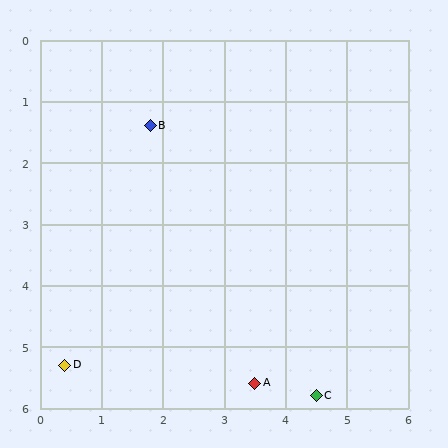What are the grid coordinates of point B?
Point B is at approximately (1.8, 1.4).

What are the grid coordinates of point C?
Point C is at approximately (4.5, 5.8).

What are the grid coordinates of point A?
Point A is at approximately (3.5, 5.6).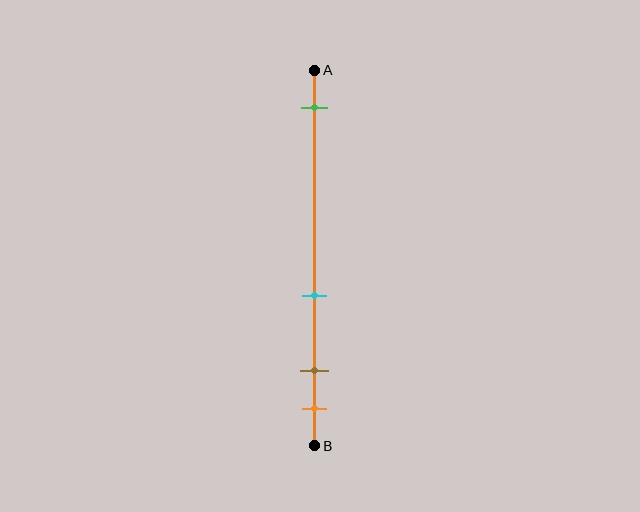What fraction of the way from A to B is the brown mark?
The brown mark is approximately 80% (0.8) of the way from A to B.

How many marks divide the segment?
There are 4 marks dividing the segment.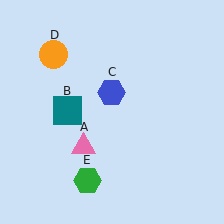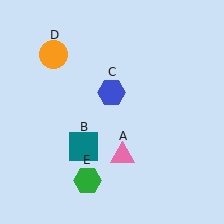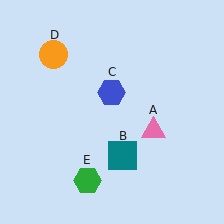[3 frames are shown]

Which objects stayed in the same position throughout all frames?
Blue hexagon (object C) and orange circle (object D) and green hexagon (object E) remained stationary.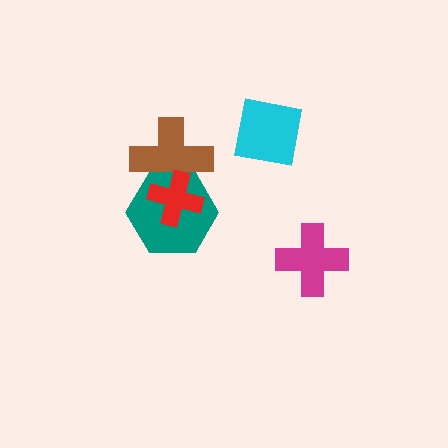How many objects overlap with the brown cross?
2 objects overlap with the brown cross.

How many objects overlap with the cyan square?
0 objects overlap with the cyan square.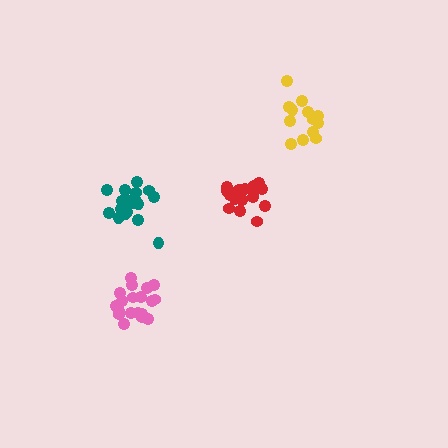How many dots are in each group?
Group 1: 20 dots, Group 2: 15 dots, Group 3: 20 dots, Group 4: 17 dots (72 total).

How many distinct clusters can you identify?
There are 4 distinct clusters.